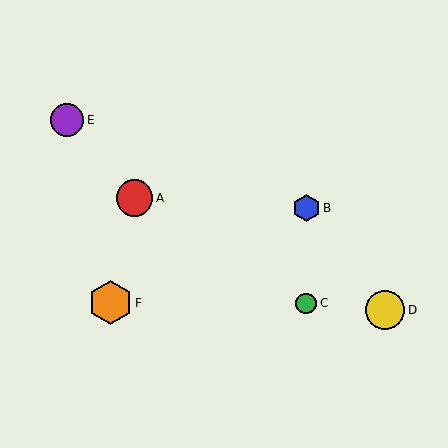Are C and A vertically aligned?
No, C is at x≈306 and A is at x≈135.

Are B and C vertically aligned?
Yes, both are at x≈306.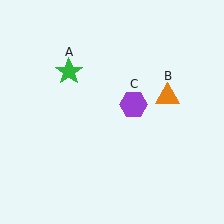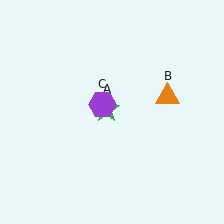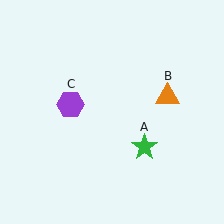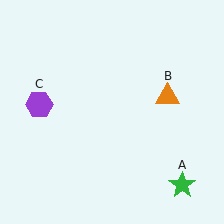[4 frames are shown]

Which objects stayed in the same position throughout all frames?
Orange triangle (object B) remained stationary.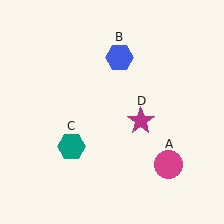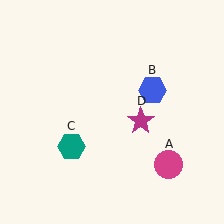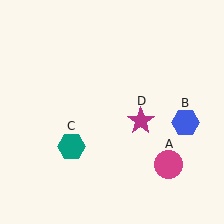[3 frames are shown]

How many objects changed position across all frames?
1 object changed position: blue hexagon (object B).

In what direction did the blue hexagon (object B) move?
The blue hexagon (object B) moved down and to the right.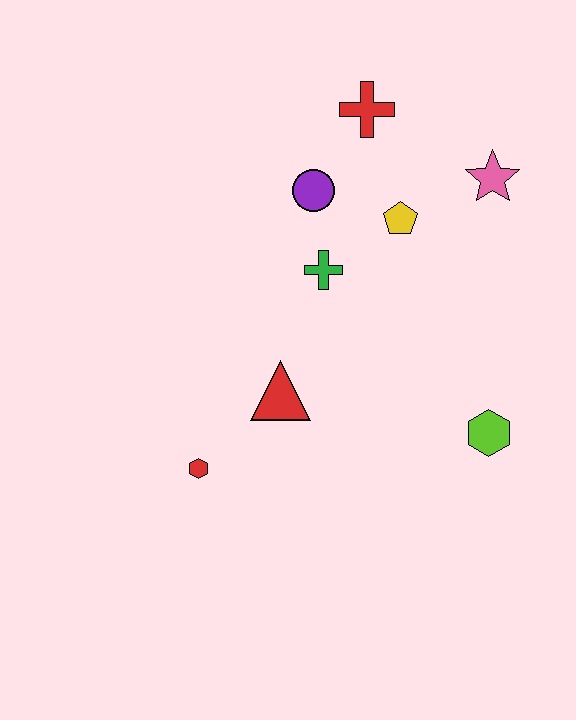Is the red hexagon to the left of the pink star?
Yes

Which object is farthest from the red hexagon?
The pink star is farthest from the red hexagon.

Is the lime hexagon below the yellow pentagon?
Yes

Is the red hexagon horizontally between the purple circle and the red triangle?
No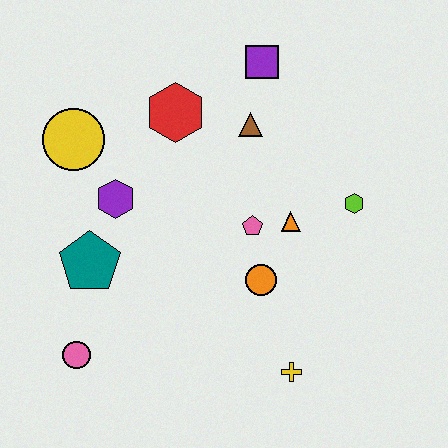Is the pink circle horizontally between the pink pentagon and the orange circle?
No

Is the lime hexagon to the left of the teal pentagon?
No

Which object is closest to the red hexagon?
The brown triangle is closest to the red hexagon.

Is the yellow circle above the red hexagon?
No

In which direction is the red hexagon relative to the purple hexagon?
The red hexagon is above the purple hexagon.